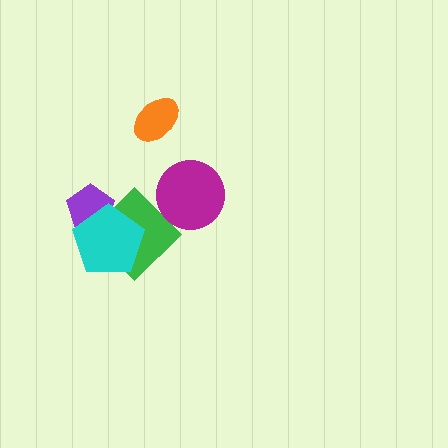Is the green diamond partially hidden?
Yes, it is partially covered by another shape.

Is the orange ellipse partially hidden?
No, no other shape covers it.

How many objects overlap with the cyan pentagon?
2 objects overlap with the cyan pentagon.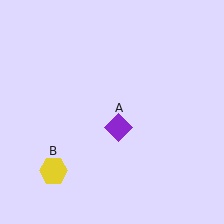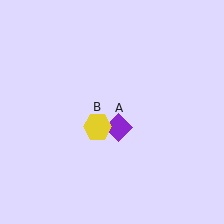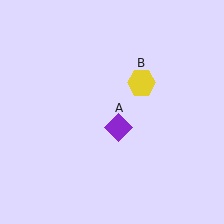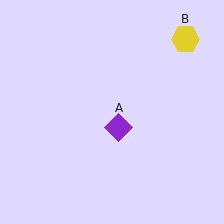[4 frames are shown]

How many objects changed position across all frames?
1 object changed position: yellow hexagon (object B).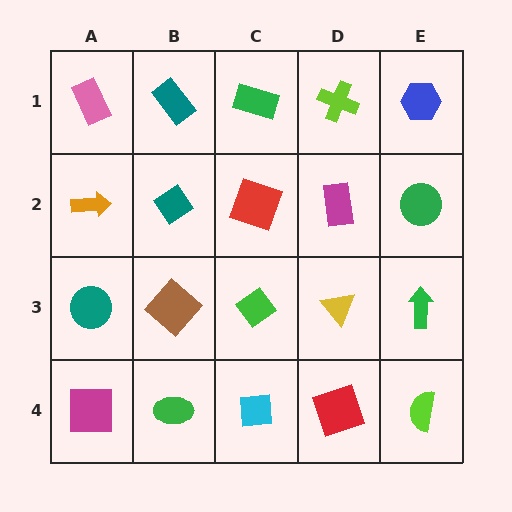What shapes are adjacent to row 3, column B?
A teal diamond (row 2, column B), a green ellipse (row 4, column B), a teal circle (row 3, column A), a green diamond (row 3, column C).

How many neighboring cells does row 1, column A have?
2.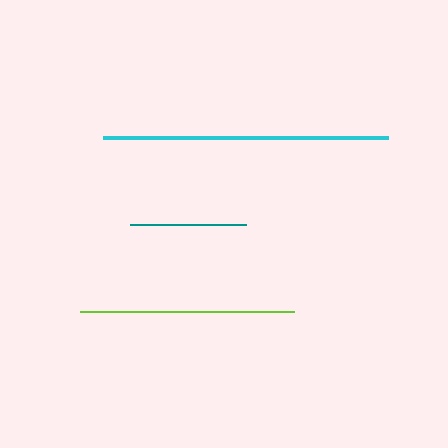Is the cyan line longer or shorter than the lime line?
The cyan line is longer than the lime line.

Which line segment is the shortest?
The teal line is the shortest at approximately 116 pixels.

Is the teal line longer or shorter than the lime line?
The lime line is longer than the teal line.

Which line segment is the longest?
The cyan line is the longest at approximately 285 pixels.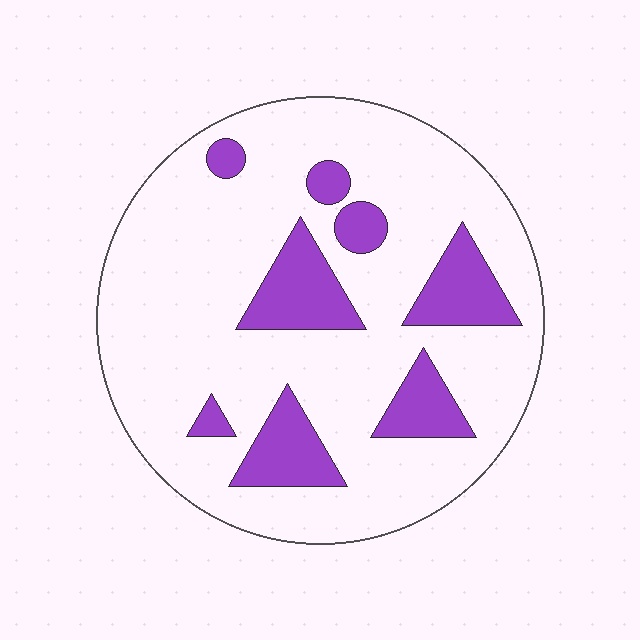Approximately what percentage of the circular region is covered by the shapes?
Approximately 20%.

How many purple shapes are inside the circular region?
8.